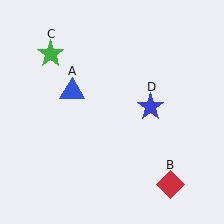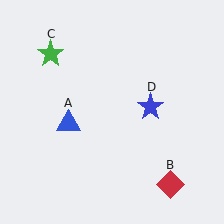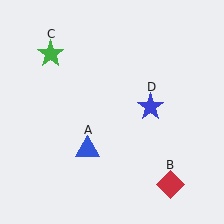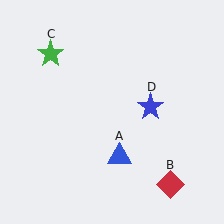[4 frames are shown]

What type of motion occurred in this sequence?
The blue triangle (object A) rotated counterclockwise around the center of the scene.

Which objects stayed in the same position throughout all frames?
Red diamond (object B) and green star (object C) and blue star (object D) remained stationary.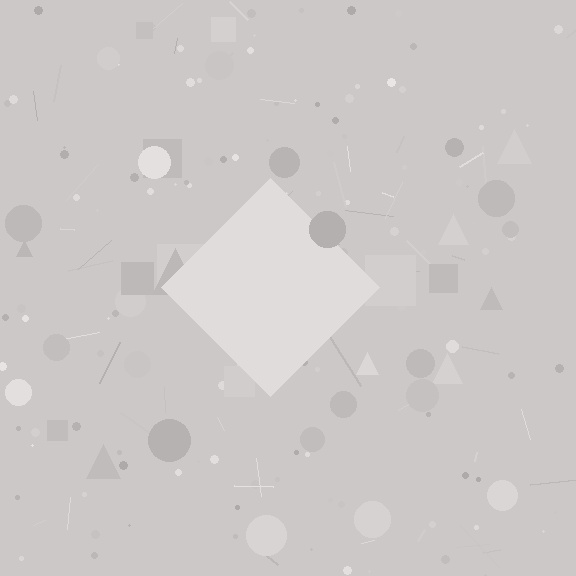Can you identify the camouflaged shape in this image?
The camouflaged shape is a diamond.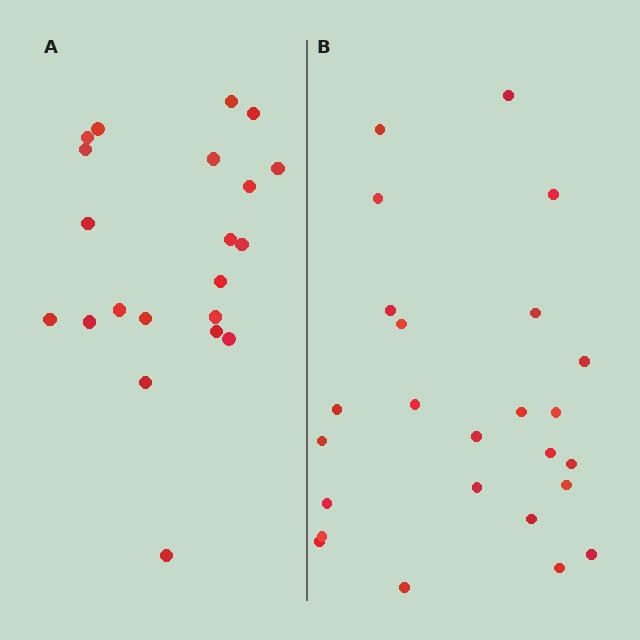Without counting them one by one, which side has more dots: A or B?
Region B (the right region) has more dots.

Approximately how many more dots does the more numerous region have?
Region B has about 4 more dots than region A.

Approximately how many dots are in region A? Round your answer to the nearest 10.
About 20 dots. (The exact count is 21, which rounds to 20.)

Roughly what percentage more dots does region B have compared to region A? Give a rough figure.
About 20% more.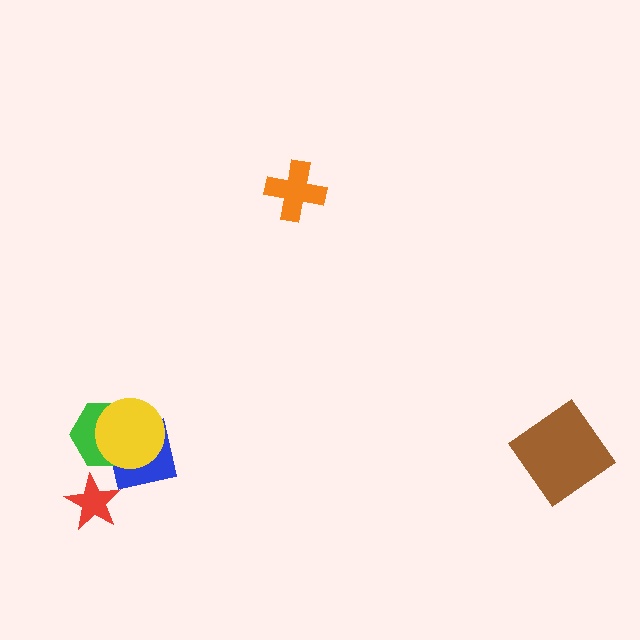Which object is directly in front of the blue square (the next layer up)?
The green hexagon is directly in front of the blue square.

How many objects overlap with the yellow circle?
2 objects overlap with the yellow circle.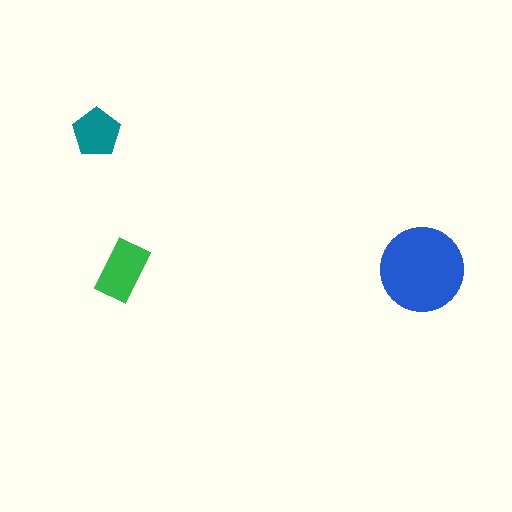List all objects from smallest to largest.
The teal pentagon, the green rectangle, the blue circle.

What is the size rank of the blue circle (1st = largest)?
1st.